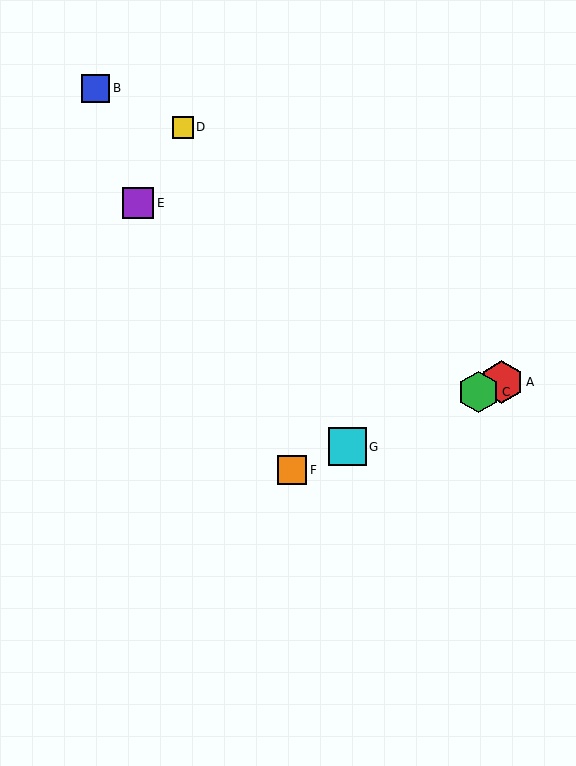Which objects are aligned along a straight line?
Objects A, C, F, G are aligned along a straight line.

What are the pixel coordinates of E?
Object E is at (138, 203).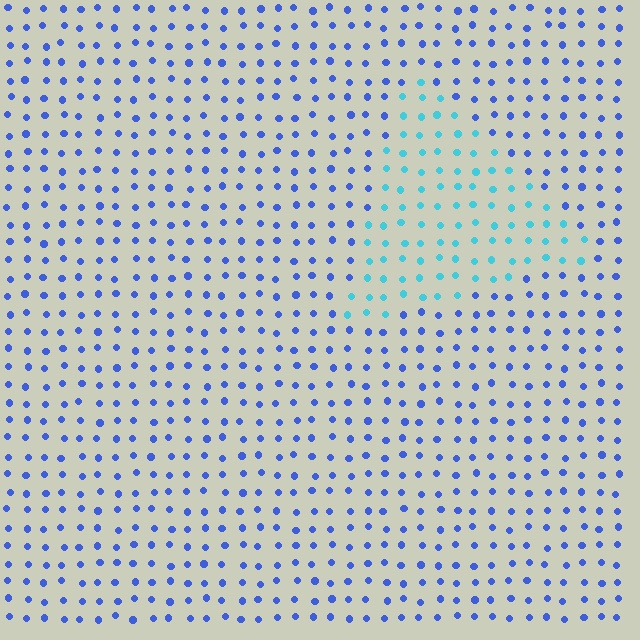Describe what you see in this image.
The image is filled with small blue elements in a uniform arrangement. A triangle-shaped region is visible where the elements are tinted to a slightly different hue, forming a subtle color boundary.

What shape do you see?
I see a triangle.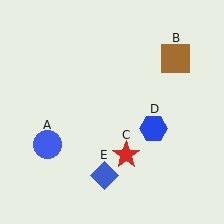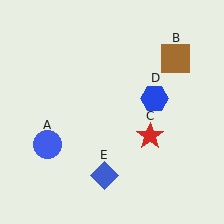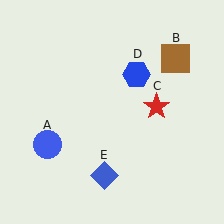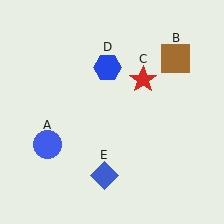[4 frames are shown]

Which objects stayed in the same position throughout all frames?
Blue circle (object A) and brown square (object B) and blue diamond (object E) remained stationary.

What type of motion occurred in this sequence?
The red star (object C), blue hexagon (object D) rotated counterclockwise around the center of the scene.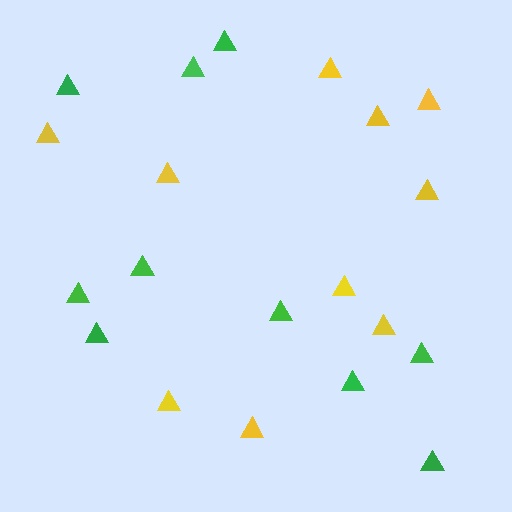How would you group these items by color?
There are 2 groups: one group of yellow triangles (10) and one group of green triangles (10).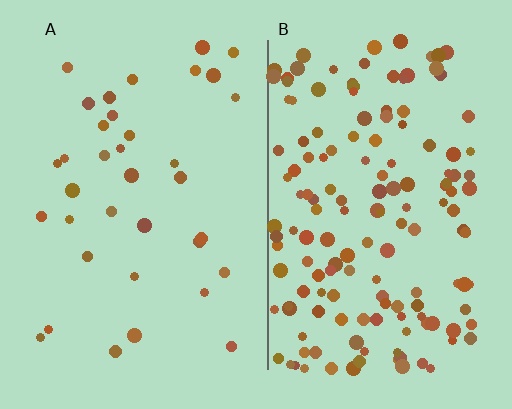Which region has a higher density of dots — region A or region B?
B (the right).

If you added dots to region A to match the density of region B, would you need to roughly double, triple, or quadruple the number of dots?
Approximately quadruple.